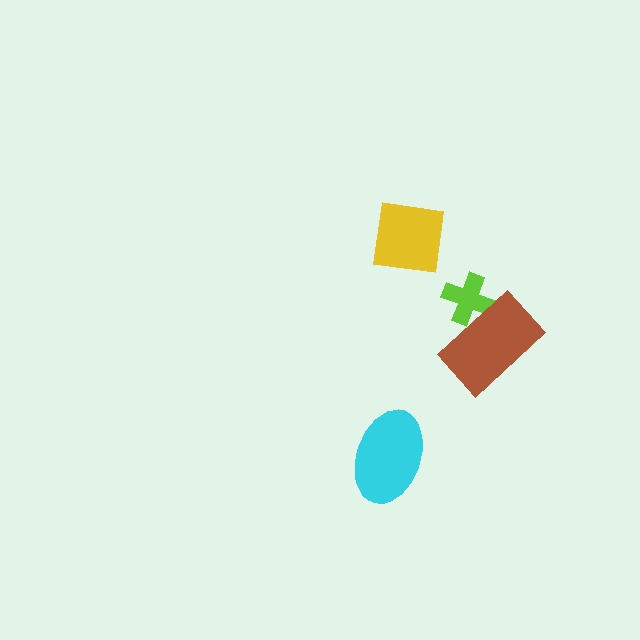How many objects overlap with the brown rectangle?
1 object overlaps with the brown rectangle.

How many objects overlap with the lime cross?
1 object overlaps with the lime cross.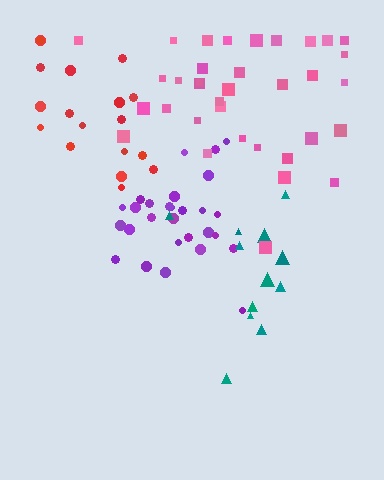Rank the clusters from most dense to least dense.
purple, pink, teal, red.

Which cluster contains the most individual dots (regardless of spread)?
Pink (35).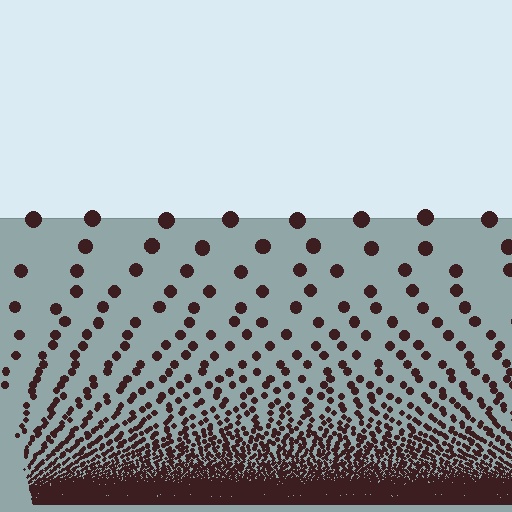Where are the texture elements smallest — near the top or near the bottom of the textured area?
Near the bottom.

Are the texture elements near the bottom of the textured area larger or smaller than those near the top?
Smaller. The gradient is inverted — elements near the bottom are smaller and denser.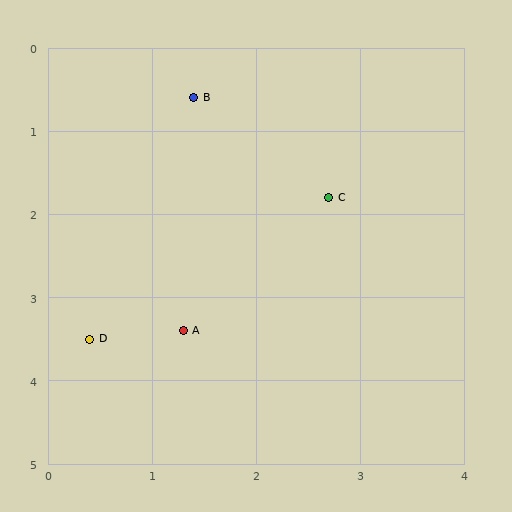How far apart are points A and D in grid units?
Points A and D are about 0.9 grid units apart.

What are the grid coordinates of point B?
Point B is at approximately (1.4, 0.6).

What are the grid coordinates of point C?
Point C is at approximately (2.7, 1.8).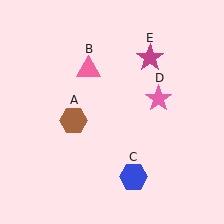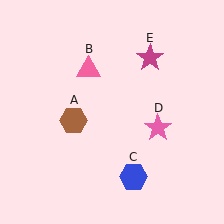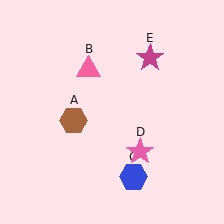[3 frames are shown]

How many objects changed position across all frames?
1 object changed position: pink star (object D).